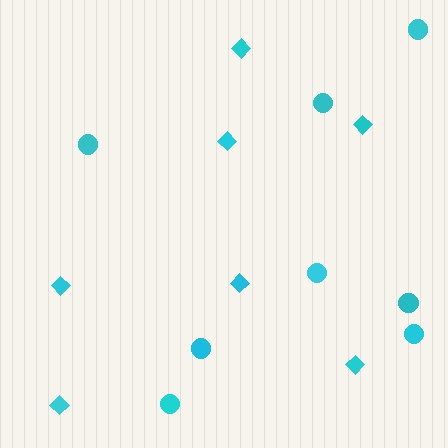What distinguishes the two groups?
There are 2 groups: one group of circles (8) and one group of diamonds (7).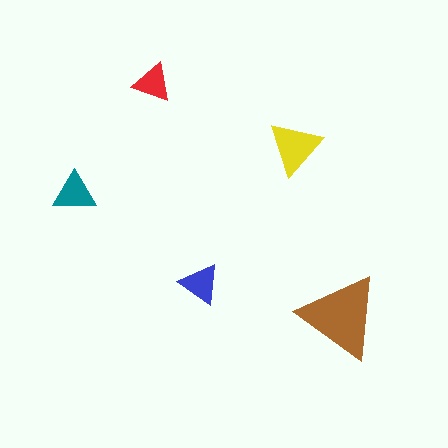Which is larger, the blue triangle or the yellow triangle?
The yellow one.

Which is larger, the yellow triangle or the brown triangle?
The brown one.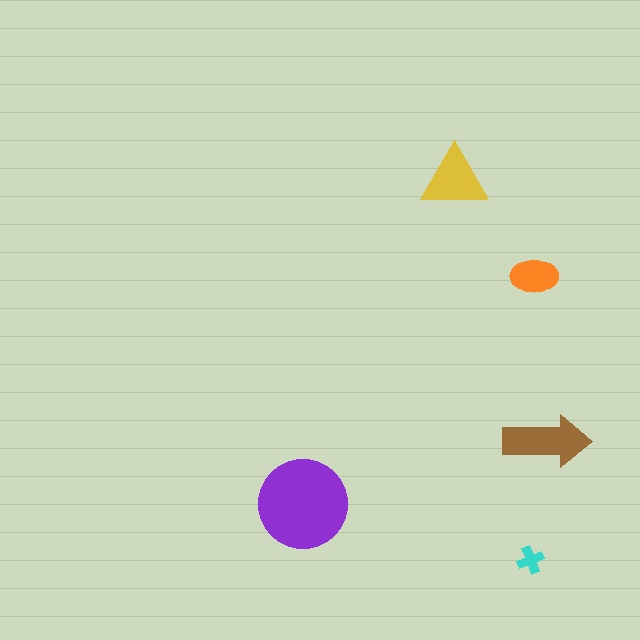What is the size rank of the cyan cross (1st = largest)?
5th.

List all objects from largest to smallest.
The purple circle, the brown arrow, the yellow triangle, the orange ellipse, the cyan cross.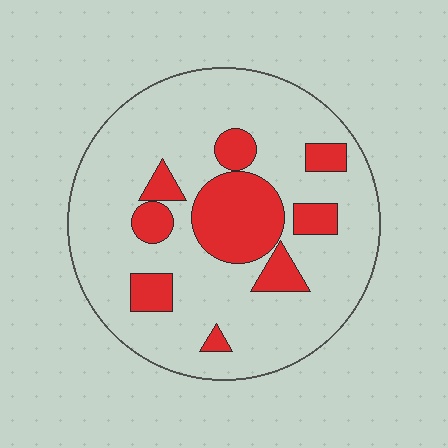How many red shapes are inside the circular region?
9.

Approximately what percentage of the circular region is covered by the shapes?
Approximately 20%.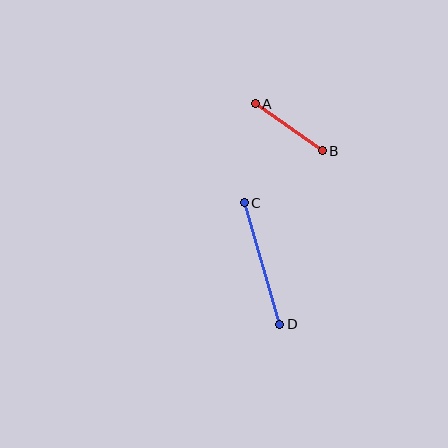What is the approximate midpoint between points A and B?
The midpoint is at approximately (289, 127) pixels.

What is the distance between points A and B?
The distance is approximately 82 pixels.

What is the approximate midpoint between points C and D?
The midpoint is at approximately (262, 264) pixels.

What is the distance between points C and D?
The distance is approximately 126 pixels.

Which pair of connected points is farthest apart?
Points C and D are farthest apart.